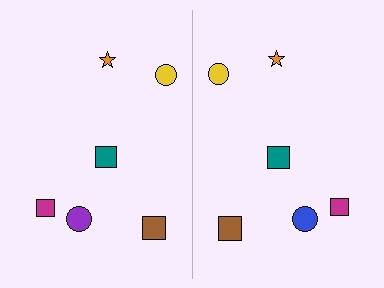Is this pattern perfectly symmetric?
No, the pattern is not perfectly symmetric. The blue circle on the right side breaks the symmetry — its mirror counterpart is purple.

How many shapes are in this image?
There are 12 shapes in this image.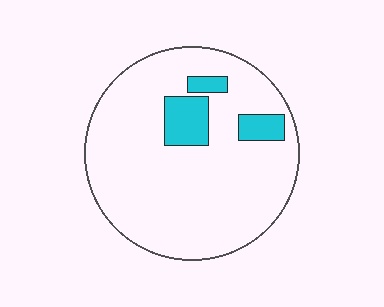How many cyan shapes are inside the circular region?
3.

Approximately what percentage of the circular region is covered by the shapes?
Approximately 10%.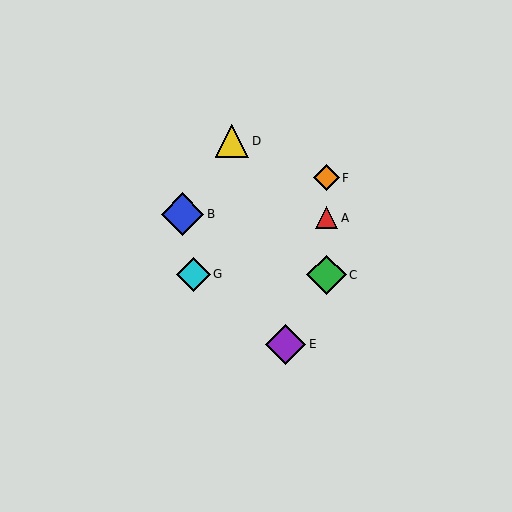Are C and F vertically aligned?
Yes, both are at x≈327.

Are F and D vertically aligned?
No, F is at x≈327 and D is at x≈232.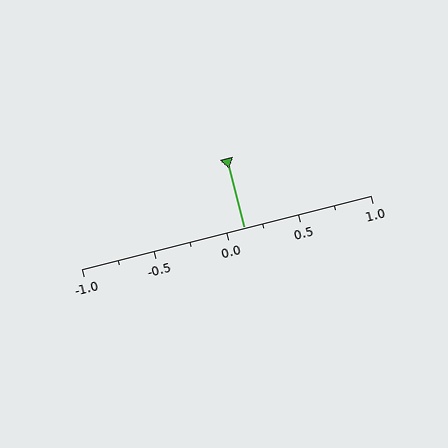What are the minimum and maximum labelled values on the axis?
The axis runs from -1.0 to 1.0.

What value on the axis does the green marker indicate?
The marker indicates approximately 0.12.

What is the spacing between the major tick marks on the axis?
The major ticks are spaced 0.5 apart.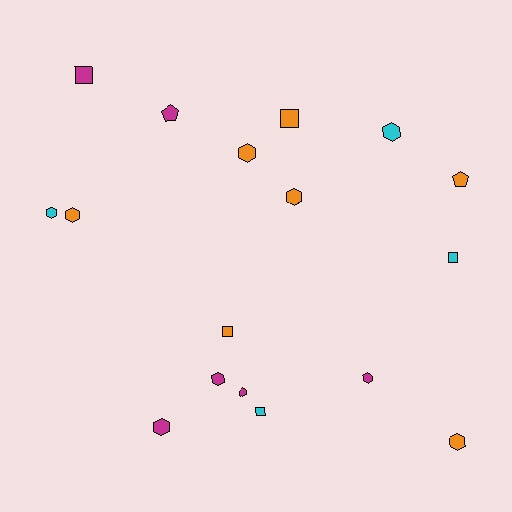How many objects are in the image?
There are 17 objects.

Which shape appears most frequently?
Hexagon, with 10 objects.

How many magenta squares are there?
There is 1 magenta square.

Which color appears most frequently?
Orange, with 7 objects.